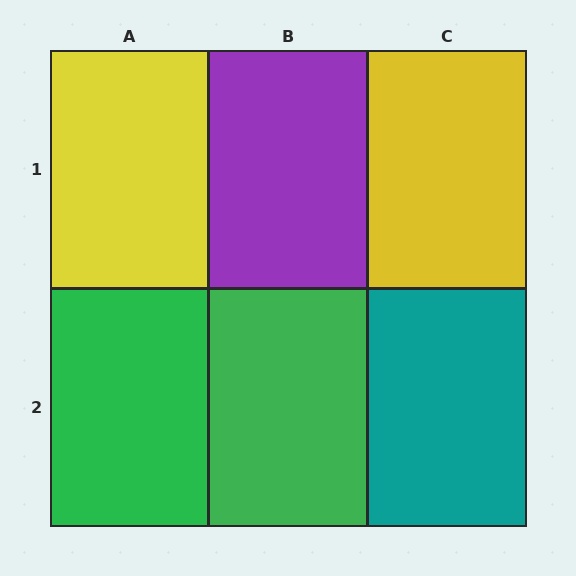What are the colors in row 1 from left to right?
Yellow, purple, yellow.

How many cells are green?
2 cells are green.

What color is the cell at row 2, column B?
Green.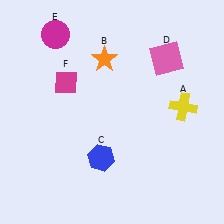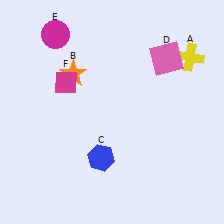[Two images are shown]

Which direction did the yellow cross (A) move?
The yellow cross (A) moved up.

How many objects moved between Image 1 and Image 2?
2 objects moved between the two images.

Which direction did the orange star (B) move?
The orange star (B) moved left.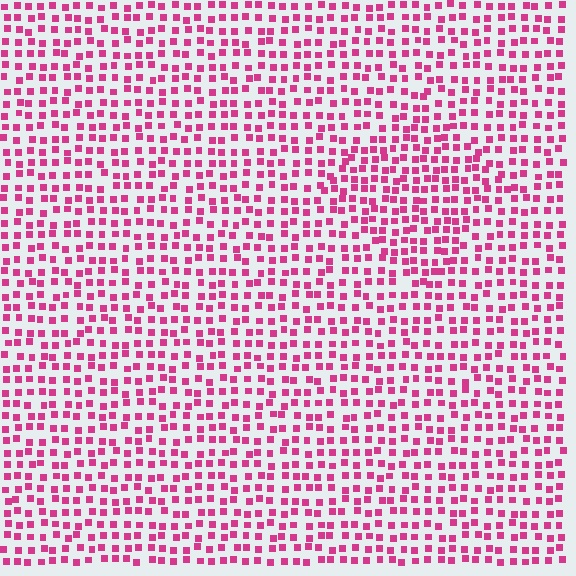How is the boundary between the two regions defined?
The boundary is defined by a change in element density (approximately 1.4x ratio). All elements are the same color, size, and shape.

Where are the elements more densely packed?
The elements are more densely packed inside the diamond boundary.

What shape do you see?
I see a diamond.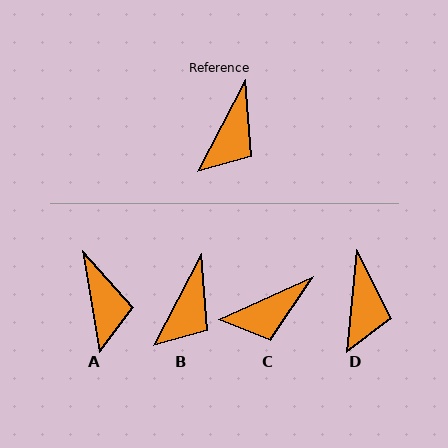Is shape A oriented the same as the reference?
No, it is off by about 37 degrees.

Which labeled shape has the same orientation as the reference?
B.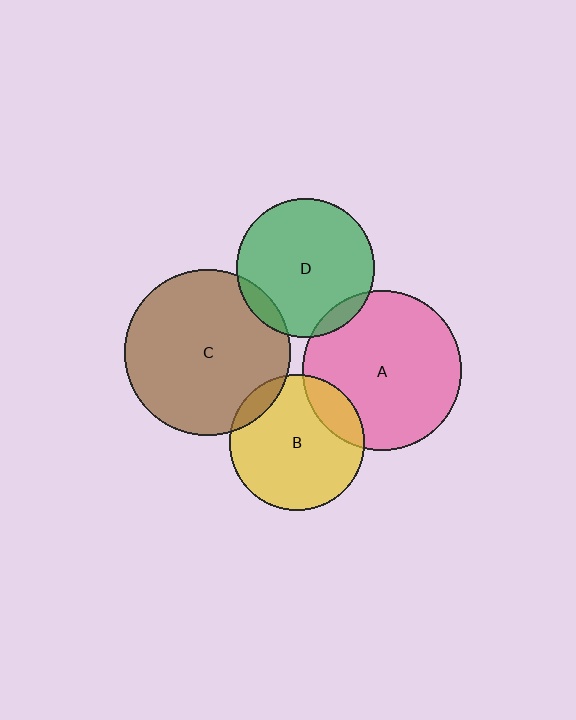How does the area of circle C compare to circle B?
Approximately 1.5 times.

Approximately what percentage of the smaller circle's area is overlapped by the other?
Approximately 5%.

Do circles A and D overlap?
Yes.